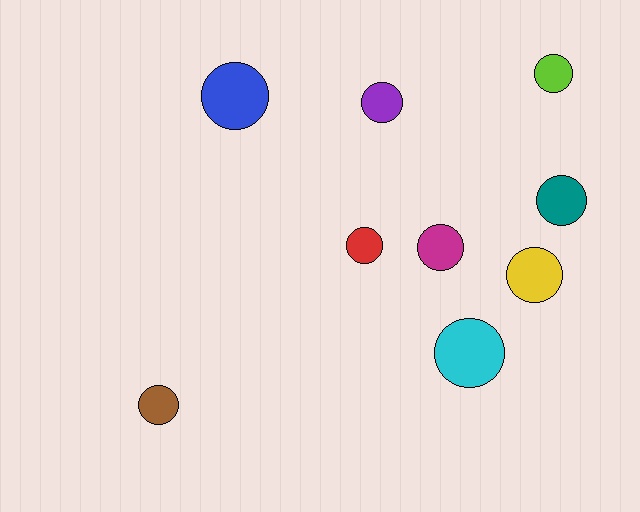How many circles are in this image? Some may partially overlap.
There are 9 circles.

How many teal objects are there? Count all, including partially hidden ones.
There is 1 teal object.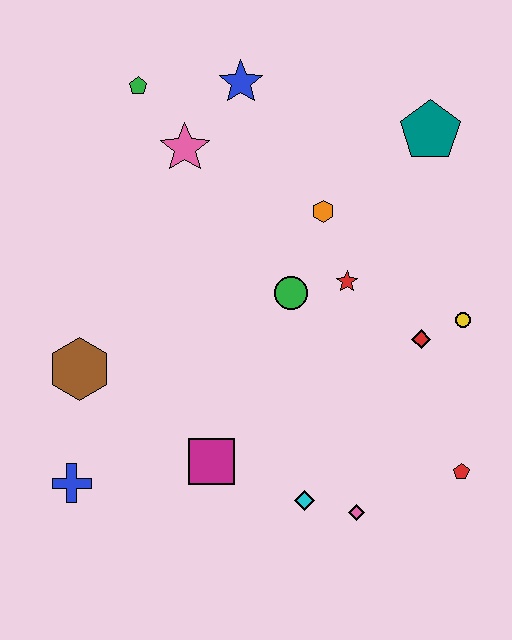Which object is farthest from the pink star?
The red pentagon is farthest from the pink star.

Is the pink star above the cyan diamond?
Yes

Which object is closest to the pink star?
The green pentagon is closest to the pink star.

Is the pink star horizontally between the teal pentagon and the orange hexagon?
No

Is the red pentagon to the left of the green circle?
No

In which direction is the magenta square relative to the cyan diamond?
The magenta square is to the left of the cyan diamond.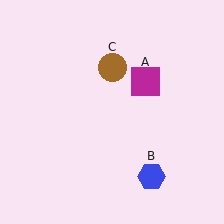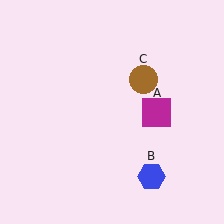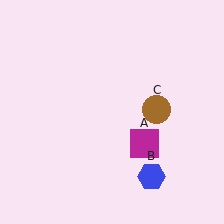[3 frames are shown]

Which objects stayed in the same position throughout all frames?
Blue hexagon (object B) remained stationary.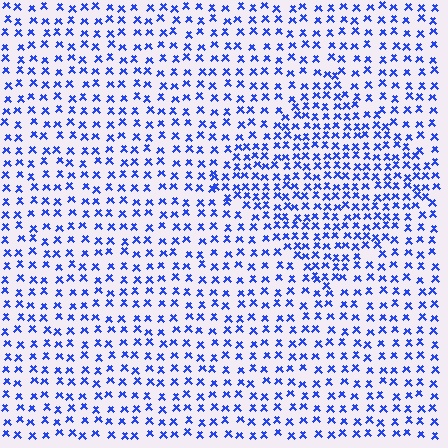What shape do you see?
I see a diamond.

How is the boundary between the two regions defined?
The boundary is defined by a change in element density (approximately 1.7x ratio). All elements are the same color, size, and shape.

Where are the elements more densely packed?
The elements are more densely packed inside the diamond boundary.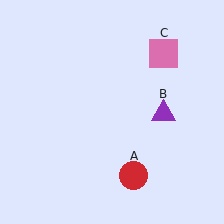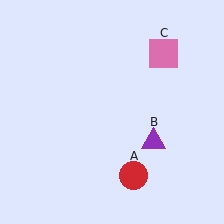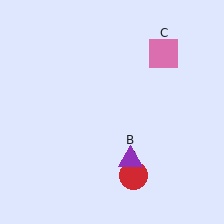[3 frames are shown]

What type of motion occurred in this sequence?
The purple triangle (object B) rotated clockwise around the center of the scene.